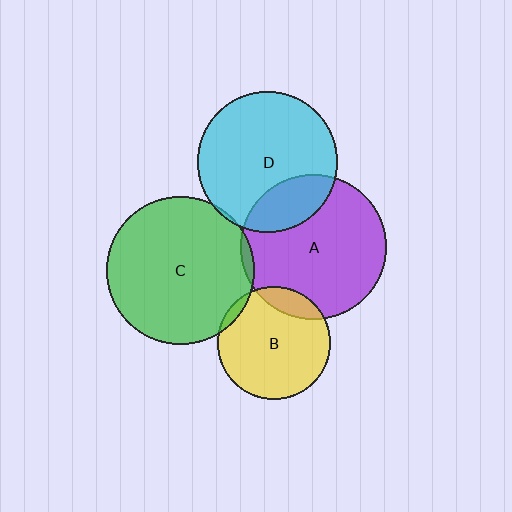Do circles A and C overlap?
Yes.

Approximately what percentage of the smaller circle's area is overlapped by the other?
Approximately 5%.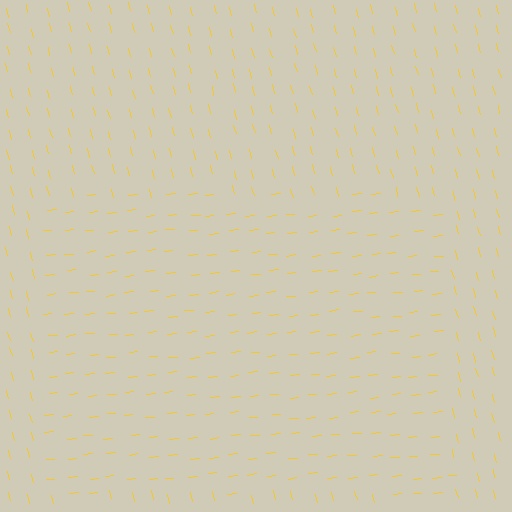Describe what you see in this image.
The image is filled with small yellow line segments. A rectangle region in the image has lines oriented differently from the surrounding lines, creating a visible texture boundary.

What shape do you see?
I see a rectangle.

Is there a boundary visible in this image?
Yes, there is a texture boundary formed by a change in line orientation.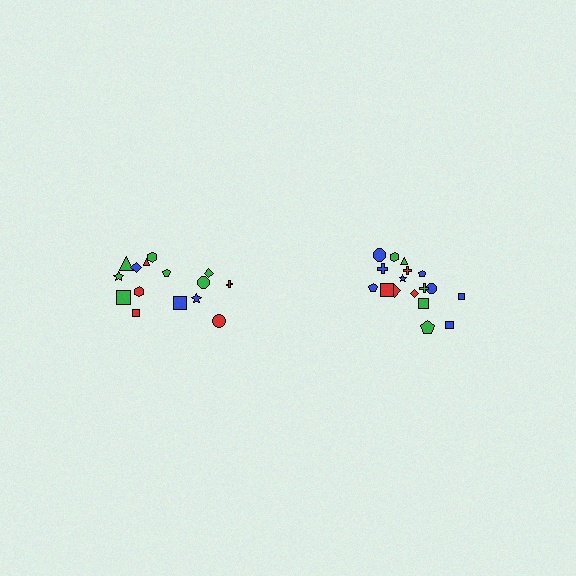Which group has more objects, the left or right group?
The right group.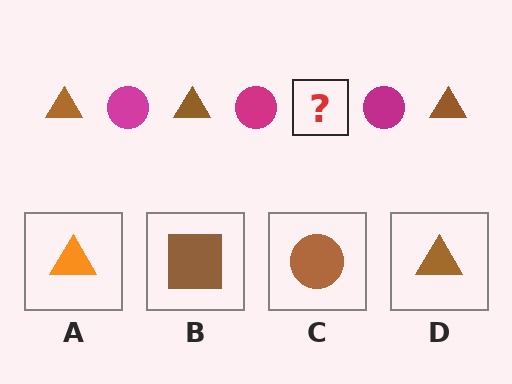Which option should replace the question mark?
Option D.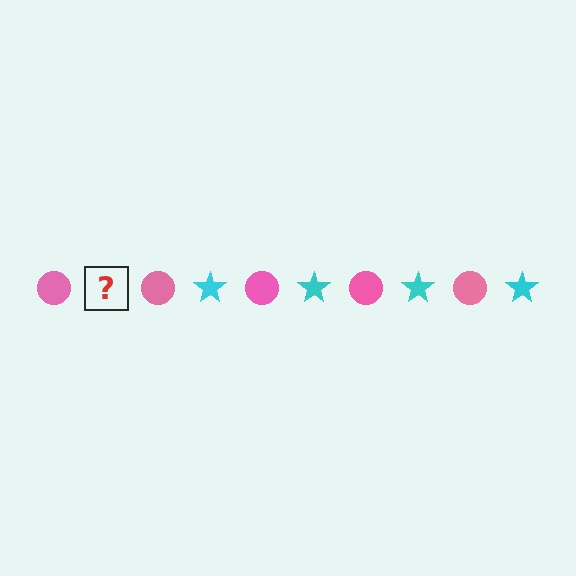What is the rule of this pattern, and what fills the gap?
The rule is that the pattern alternates between pink circle and cyan star. The gap should be filled with a cyan star.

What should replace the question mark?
The question mark should be replaced with a cyan star.